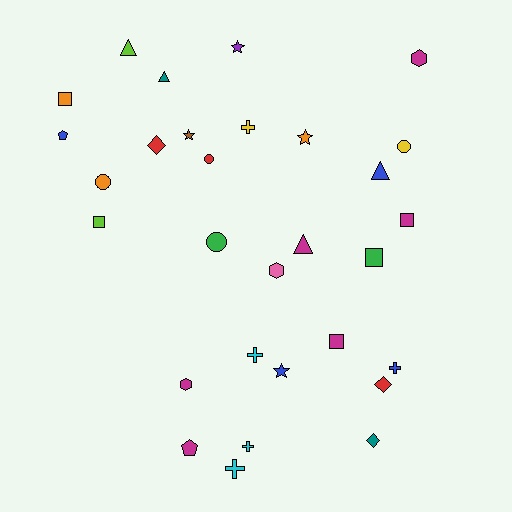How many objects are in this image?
There are 30 objects.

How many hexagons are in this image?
There are 3 hexagons.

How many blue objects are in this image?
There are 4 blue objects.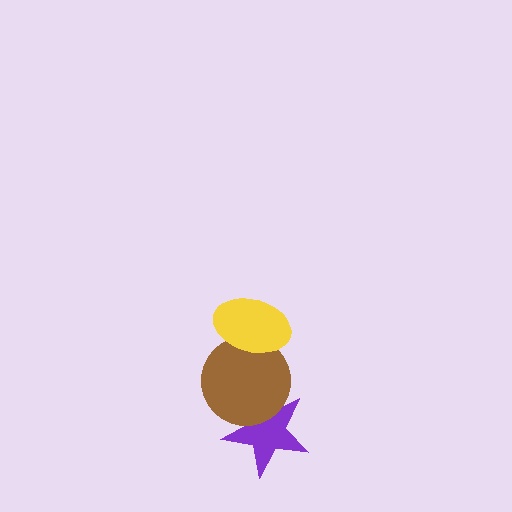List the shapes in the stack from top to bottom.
From top to bottom: the yellow ellipse, the brown circle, the purple star.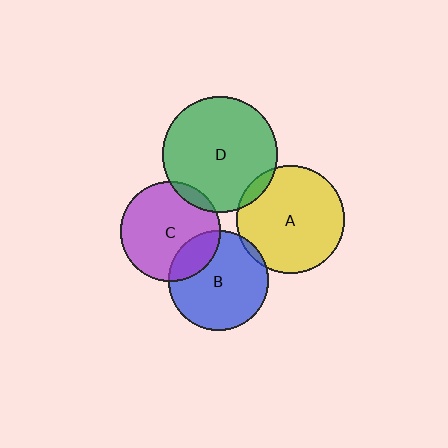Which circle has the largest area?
Circle D (green).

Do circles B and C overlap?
Yes.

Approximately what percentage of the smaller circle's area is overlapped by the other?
Approximately 20%.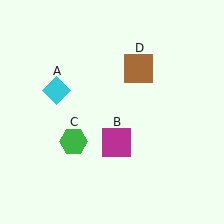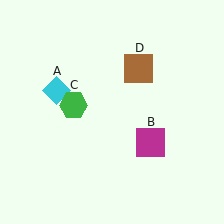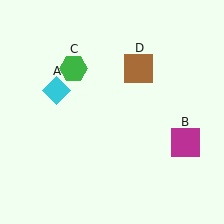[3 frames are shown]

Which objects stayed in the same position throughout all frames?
Cyan diamond (object A) and brown square (object D) remained stationary.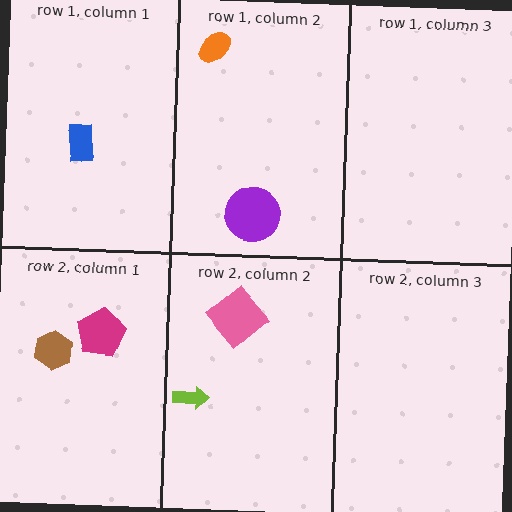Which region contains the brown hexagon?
The row 2, column 1 region.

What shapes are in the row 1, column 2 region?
The orange ellipse, the purple circle.